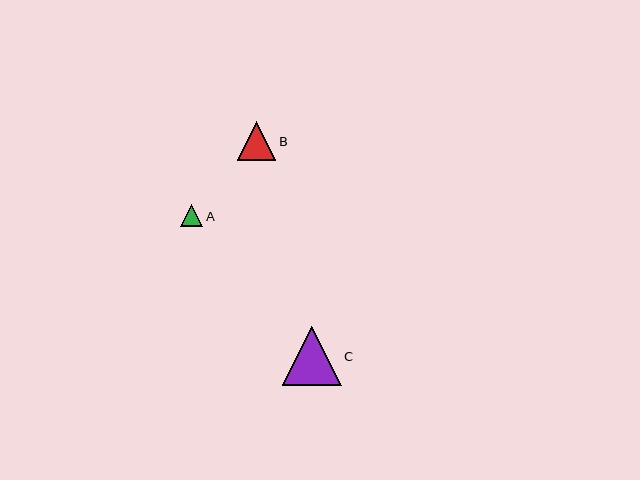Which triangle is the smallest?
Triangle A is the smallest with a size of approximately 22 pixels.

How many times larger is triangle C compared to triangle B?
Triangle C is approximately 1.5 times the size of triangle B.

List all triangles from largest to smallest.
From largest to smallest: C, B, A.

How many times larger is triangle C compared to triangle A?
Triangle C is approximately 2.7 times the size of triangle A.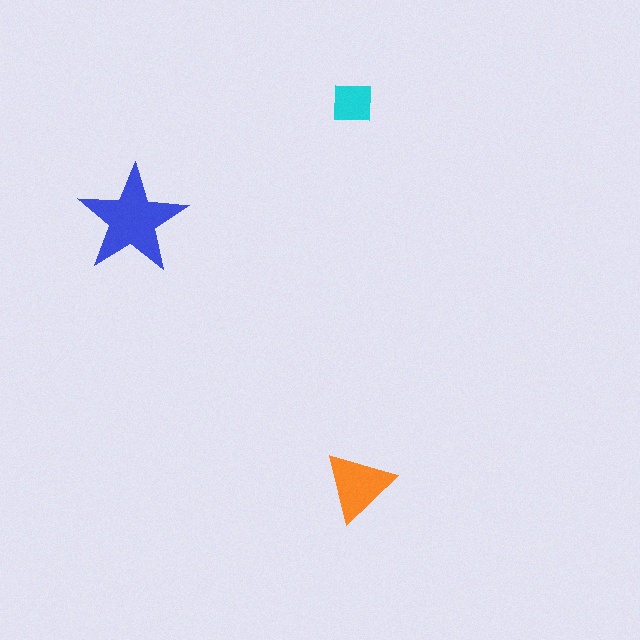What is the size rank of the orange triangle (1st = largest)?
2nd.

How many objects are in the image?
There are 3 objects in the image.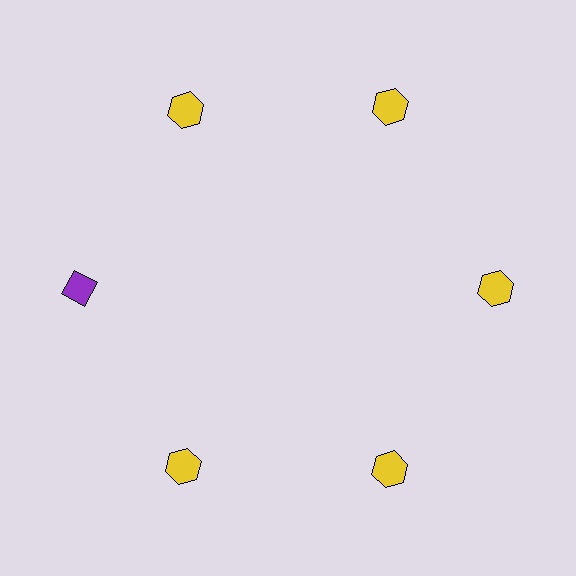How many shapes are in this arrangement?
There are 6 shapes arranged in a ring pattern.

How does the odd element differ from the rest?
It differs in both color (purple instead of yellow) and shape (diamond instead of hexagon).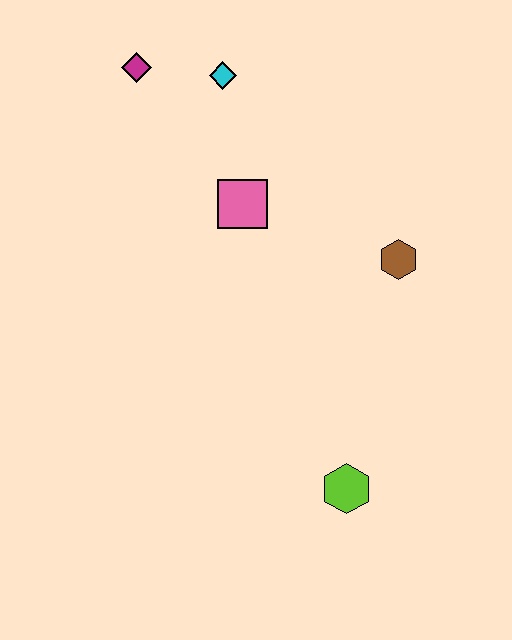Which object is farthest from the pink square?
The lime hexagon is farthest from the pink square.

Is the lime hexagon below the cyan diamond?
Yes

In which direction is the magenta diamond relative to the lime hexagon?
The magenta diamond is above the lime hexagon.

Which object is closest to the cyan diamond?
The magenta diamond is closest to the cyan diamond.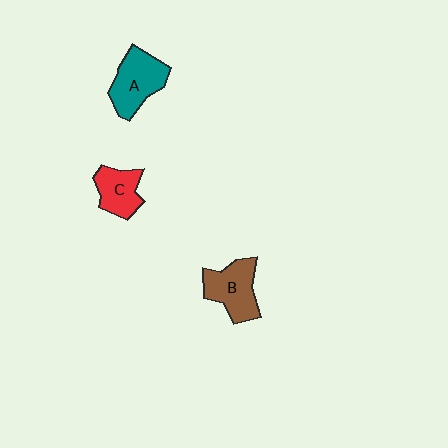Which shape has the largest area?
Shape A (teal).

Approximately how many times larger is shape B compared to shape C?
Approximately 1.3 times.